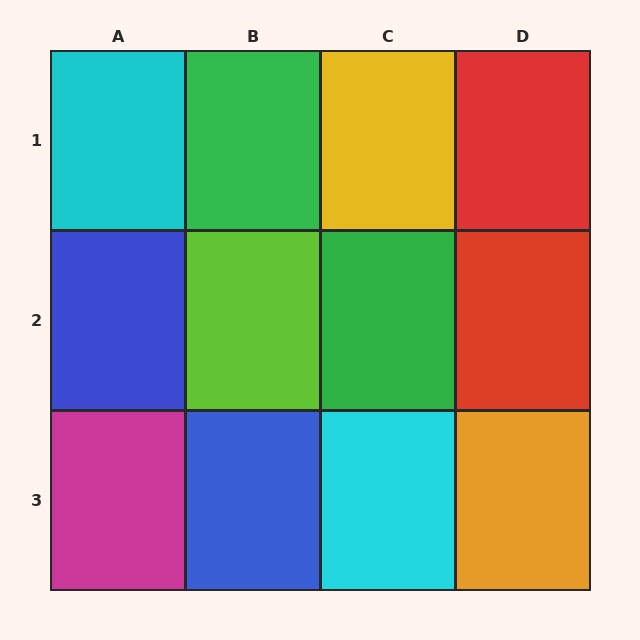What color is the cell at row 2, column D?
Red.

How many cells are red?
2 cells are red.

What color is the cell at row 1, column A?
Cyan.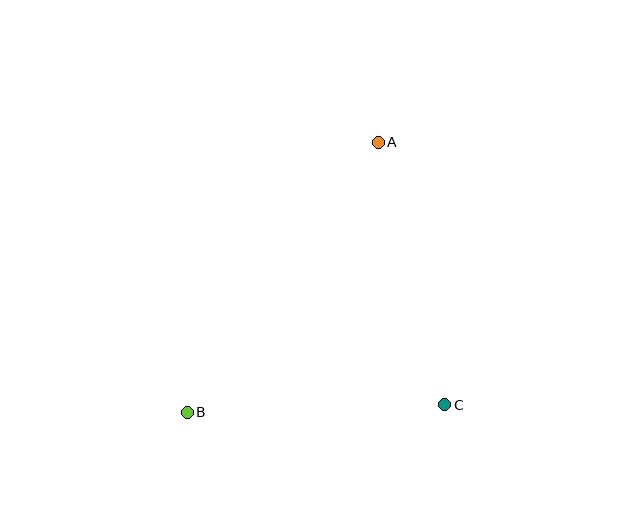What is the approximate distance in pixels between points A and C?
The distance between A and C is approximately 271 pixels.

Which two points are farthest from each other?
Points A and B are farthest from each other.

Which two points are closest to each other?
Points B and C are closest to each other.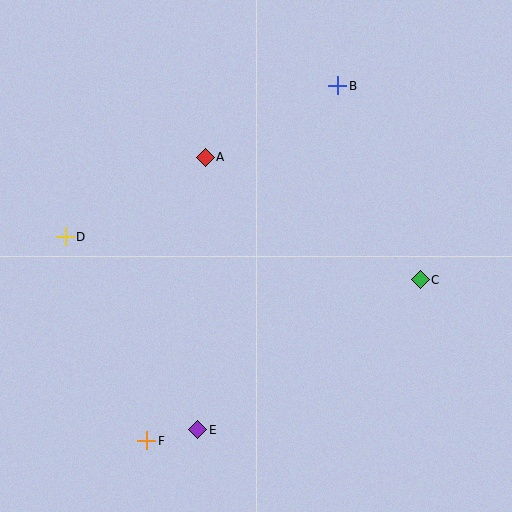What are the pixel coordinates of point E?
Point E is at (198, 430).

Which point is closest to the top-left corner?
Point D is closest to the top-left corner.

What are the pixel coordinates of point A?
Point A is at (205, 157).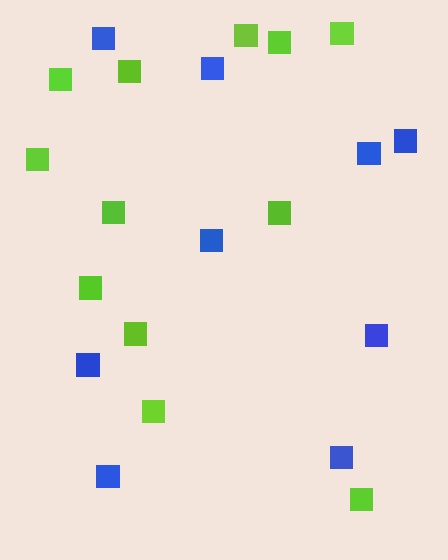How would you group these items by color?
There are 2 groups: one group of lime squares (12) and one group of blue squares (9).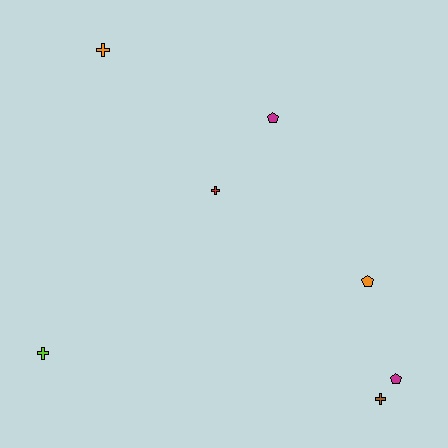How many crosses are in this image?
There are 4 crosses.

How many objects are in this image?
There are 7 objects.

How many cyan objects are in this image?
There are no cyan objects.